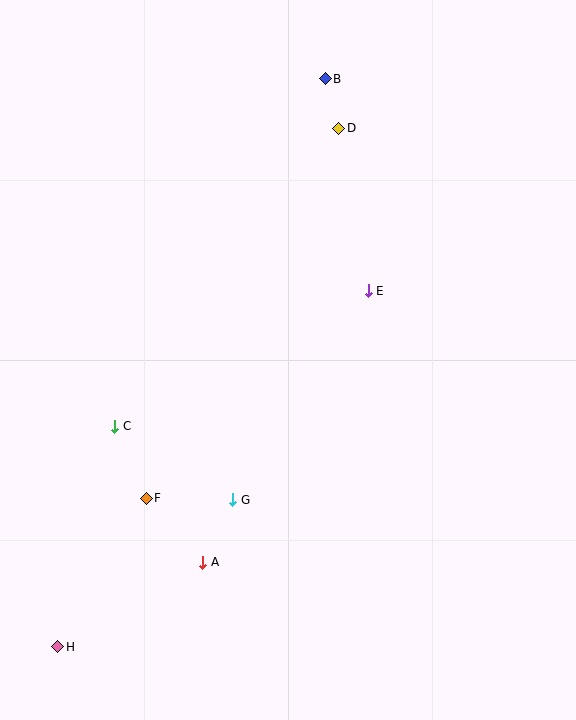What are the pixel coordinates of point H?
Point H is at (58, 647).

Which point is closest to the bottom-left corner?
Point H is closest to the bottom-left corner.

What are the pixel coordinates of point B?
Point B is at (325, 79).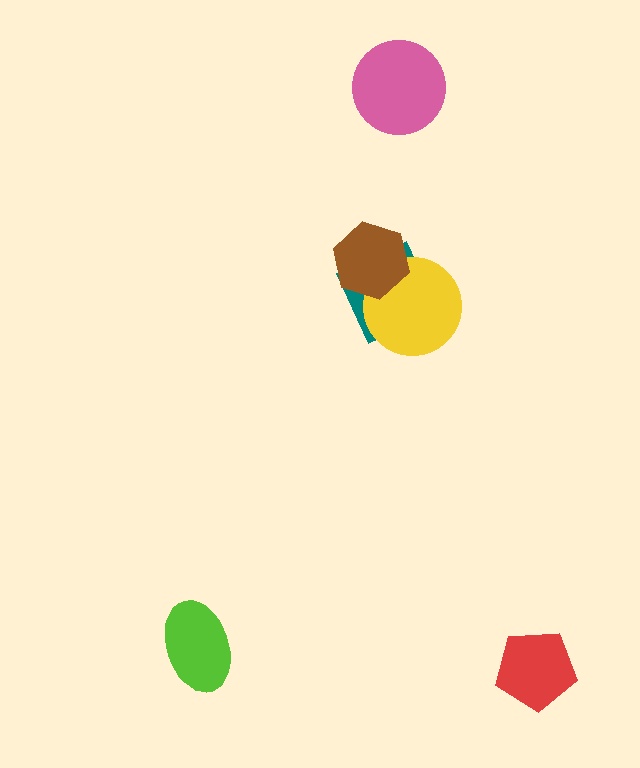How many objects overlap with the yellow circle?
2 objects overlap with the yellow circle.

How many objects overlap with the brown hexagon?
2 objects overlap with the brown hexagon.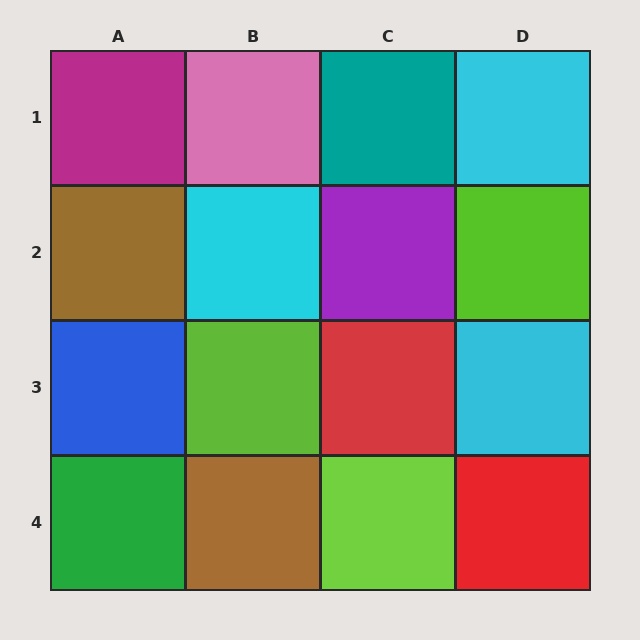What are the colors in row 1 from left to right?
Magenta, pink, teal, cyan.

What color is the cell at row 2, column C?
Purple.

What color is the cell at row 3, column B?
Lime.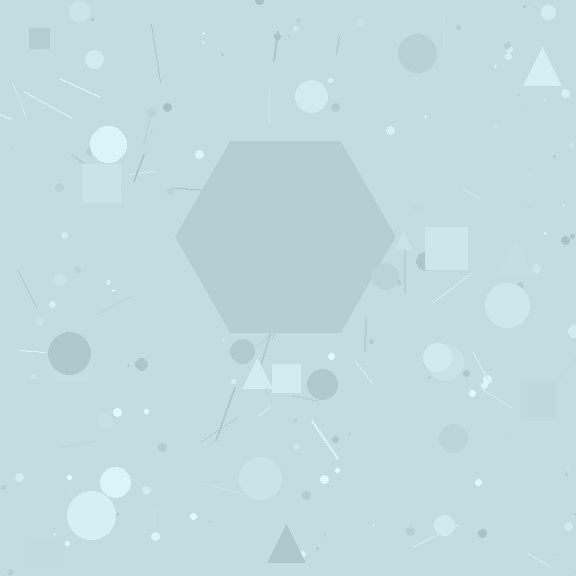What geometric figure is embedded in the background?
A hexagon is embedded in the background.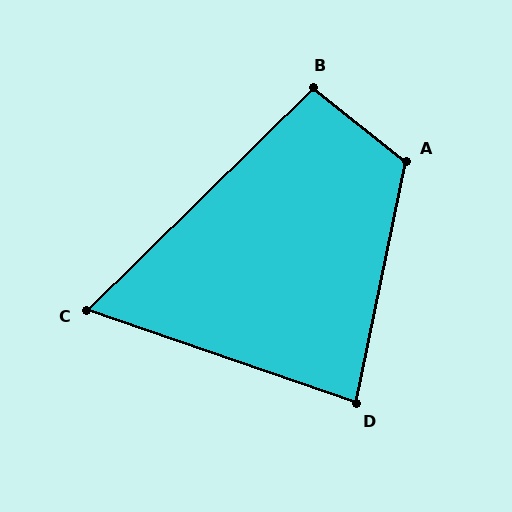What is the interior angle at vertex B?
Approximately 97 degrees (obtuse).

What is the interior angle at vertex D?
Approximately 83 degrees (acute).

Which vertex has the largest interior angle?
A, at approximately 116 degrees.